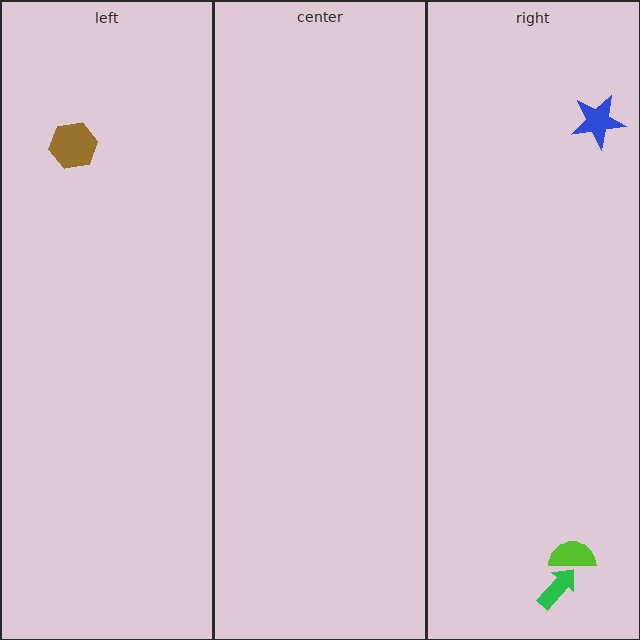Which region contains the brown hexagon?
The left region.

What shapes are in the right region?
The lime semicircle, the blue star, the green arrow.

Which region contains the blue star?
The right region.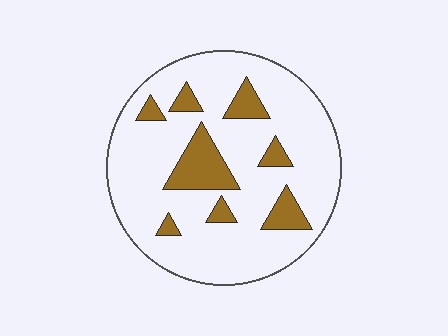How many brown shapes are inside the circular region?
8.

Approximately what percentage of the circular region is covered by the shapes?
Approximately 15%.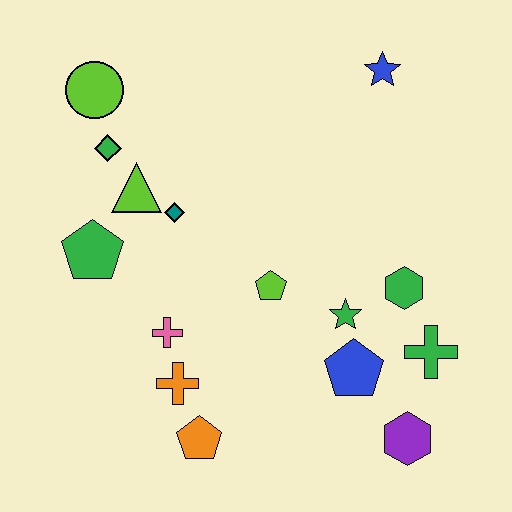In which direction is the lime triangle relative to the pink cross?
The lime triangle is above the pink cross.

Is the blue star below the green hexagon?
No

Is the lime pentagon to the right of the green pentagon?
Yes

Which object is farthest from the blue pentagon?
The lime circle is farthest from the blue pentagon.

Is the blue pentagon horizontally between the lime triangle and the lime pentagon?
No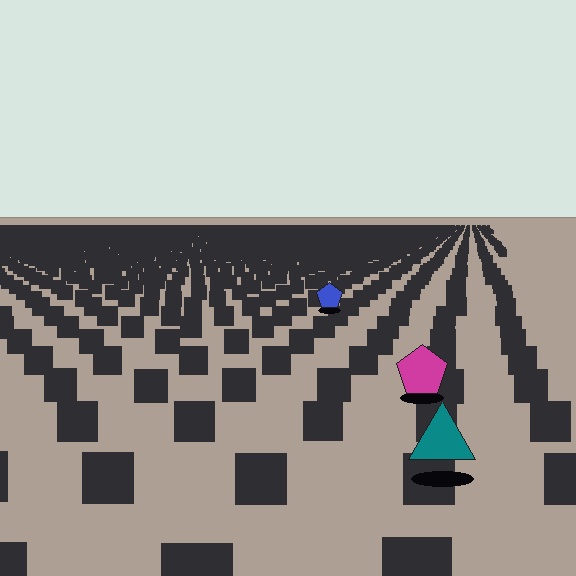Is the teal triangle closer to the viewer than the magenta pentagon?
Yes. The teal triangle is closer — you can tell from the texture gradient: the ground texture is coarser near it.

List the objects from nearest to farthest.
From nearest to farthest: the teal triangle, the magenta pentagon, the blue pentagon.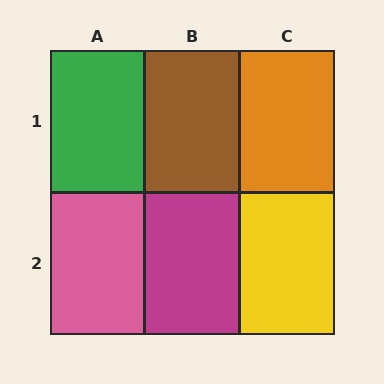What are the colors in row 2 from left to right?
Pink, magenta, yellow.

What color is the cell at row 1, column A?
Green.